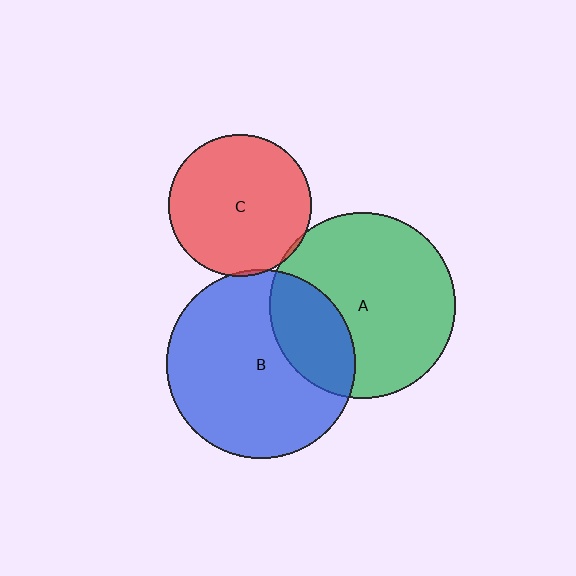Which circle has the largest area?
Circle B (blue).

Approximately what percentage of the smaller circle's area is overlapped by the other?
Approximately 5%.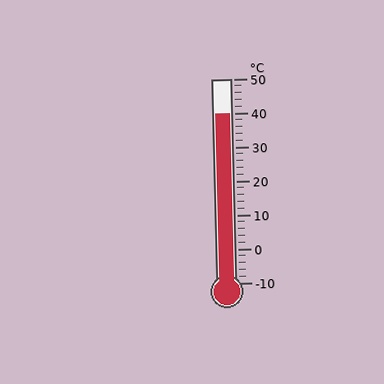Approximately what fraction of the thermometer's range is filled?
The thermometer is filled to approximately 85% of its range.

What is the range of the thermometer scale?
The thermometer scale ranges from -10°C to 50°C.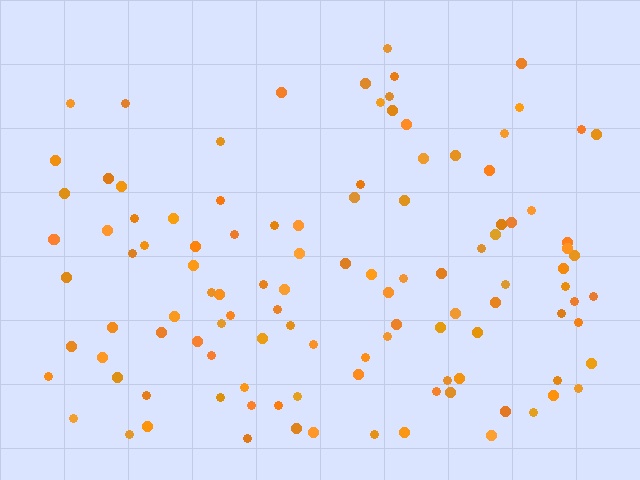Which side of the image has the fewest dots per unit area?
The top.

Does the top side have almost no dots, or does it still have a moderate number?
Still a moderate number, just noticeably fewer than the bottom.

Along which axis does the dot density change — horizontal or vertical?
Vertical.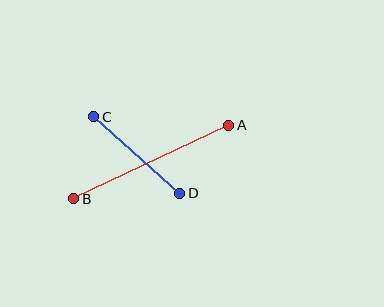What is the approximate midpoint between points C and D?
The midpoint is at approximately (137, 155) pixels.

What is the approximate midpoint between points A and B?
The midpoint is at approximately (151, 162) pixels.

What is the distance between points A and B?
The distance is approximately 171 pixels.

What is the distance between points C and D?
The distance is approximately 115 pixels.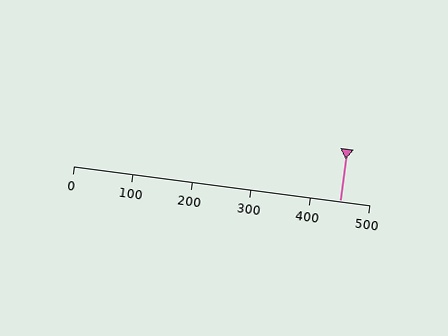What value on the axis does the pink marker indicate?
The marker indicates approximately 450.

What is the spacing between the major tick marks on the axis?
The major ticks are spaced 100 apart.